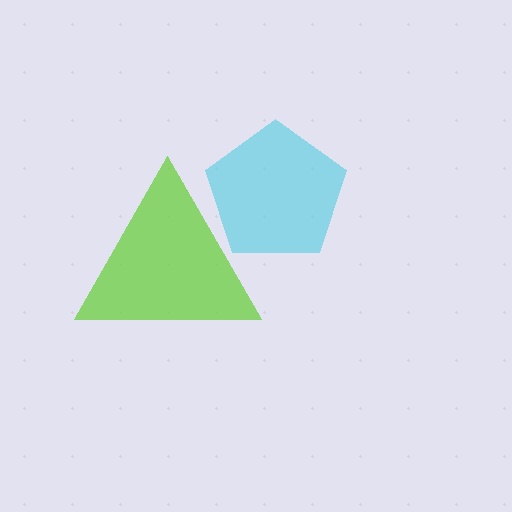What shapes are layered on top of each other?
The layered shapes are: a lime triangle, a cyan pentagon.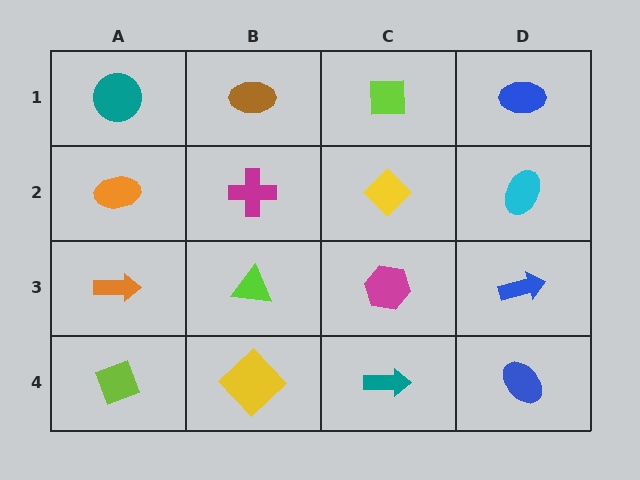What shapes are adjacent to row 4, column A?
An orange arrow (row 3, column A), a yellow diamond (row 4, column B).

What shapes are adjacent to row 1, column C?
A yellow diamond (row 2, column C), a brown ellipse (row 1, column B), a blue ellipse (row 1, column D).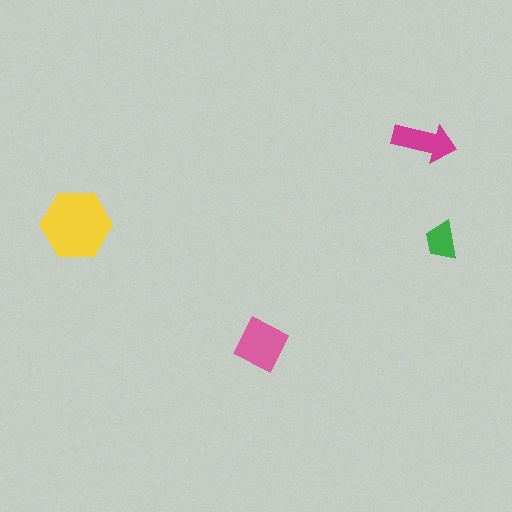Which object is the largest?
The yellow hexagon.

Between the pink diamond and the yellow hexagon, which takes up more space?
The yellow hexagon.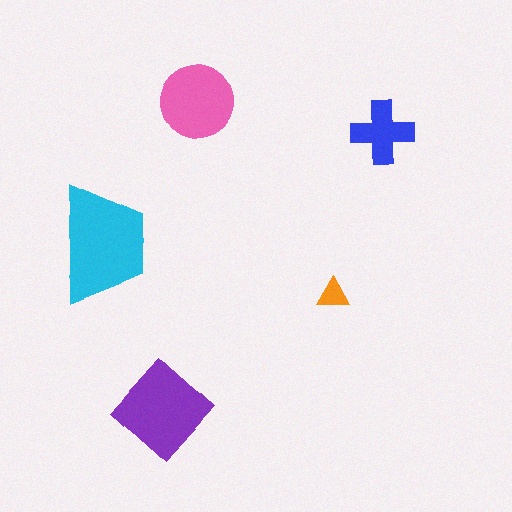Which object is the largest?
The cyan trapezoid.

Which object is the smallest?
The orange triangle.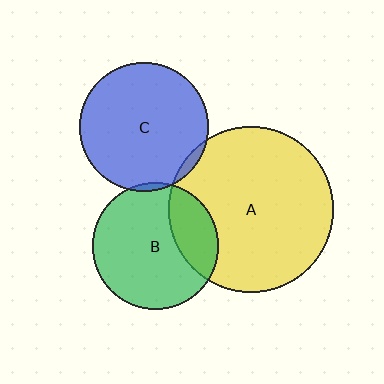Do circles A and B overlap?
Yes.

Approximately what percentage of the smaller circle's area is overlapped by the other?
Approximately 25%.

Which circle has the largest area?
Circle A (yellow).